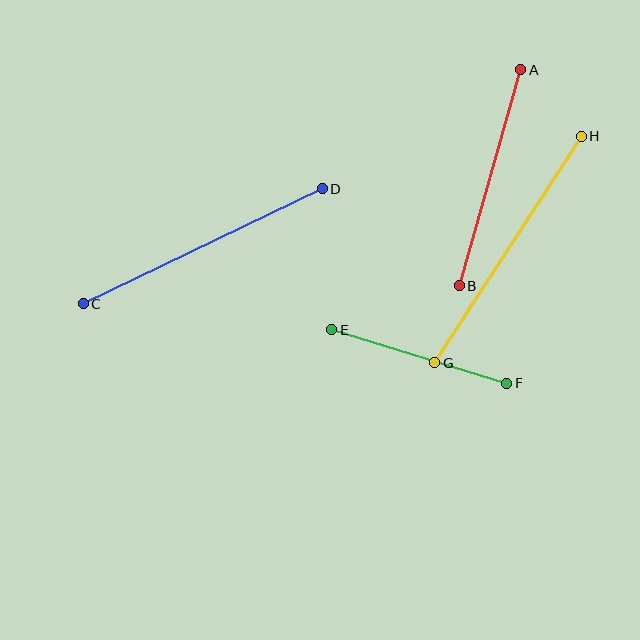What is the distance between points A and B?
The distance is approximately 225 pixels.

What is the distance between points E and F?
The distance is approximately 183 pixels.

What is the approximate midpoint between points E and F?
The midpoint is at approximately (419, 357) pixels.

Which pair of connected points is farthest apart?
Points G and H are farthest apart.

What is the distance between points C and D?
The distance is approximately 265 pixels.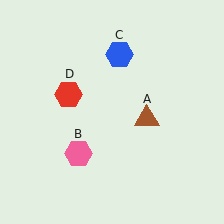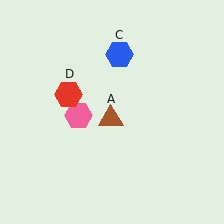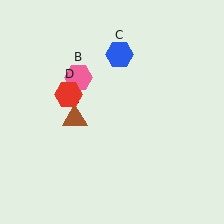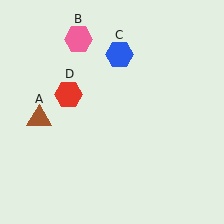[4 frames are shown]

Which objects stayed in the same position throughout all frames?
Blue hexagon (object C) and red hexagon (object D) remained stationary.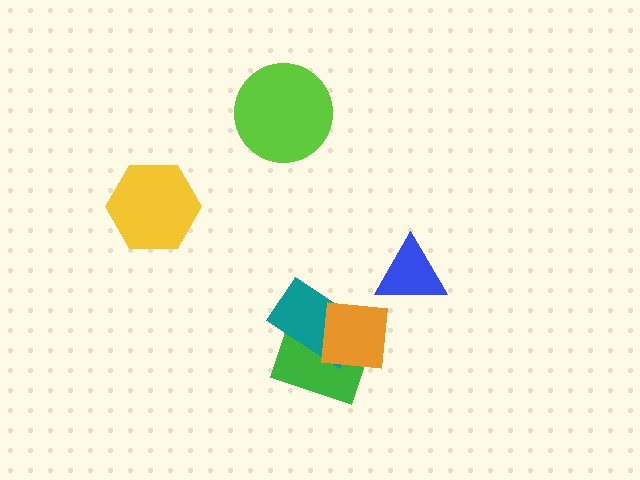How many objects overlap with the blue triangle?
0 objects overlap with the blue triangle.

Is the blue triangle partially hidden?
No, no other shape covers it.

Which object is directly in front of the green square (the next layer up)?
The teal rectangle is directly in front of the green square.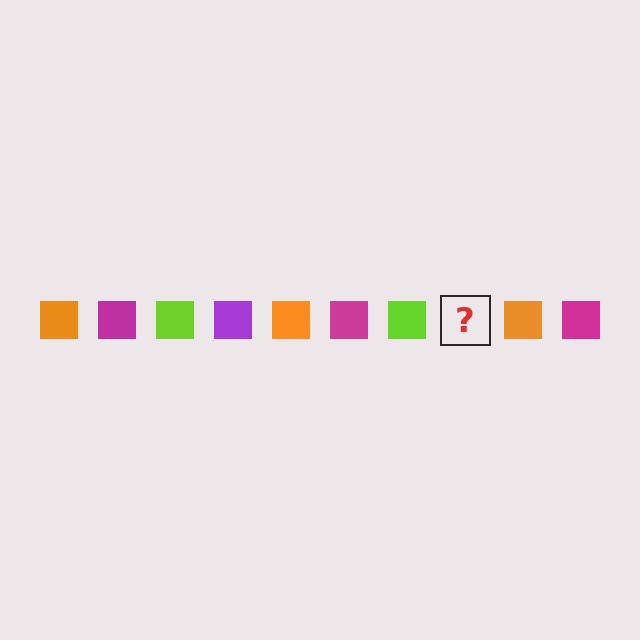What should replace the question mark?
The question mark should be replaced with a purple square.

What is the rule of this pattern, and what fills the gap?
The rule is that the pattern cycles through orange, magenta, lime, purple squares. The gap should be filled with a purple square.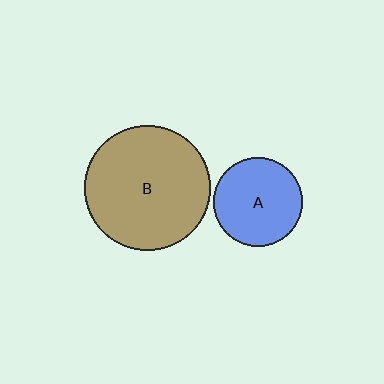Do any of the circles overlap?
No, none of the circles overlap.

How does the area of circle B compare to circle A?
Approximately 2.0 times.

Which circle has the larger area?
Circle B (brown).